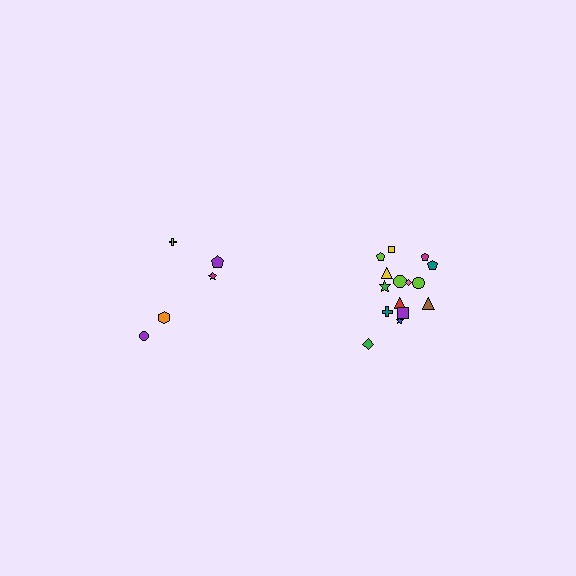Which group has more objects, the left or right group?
The right group.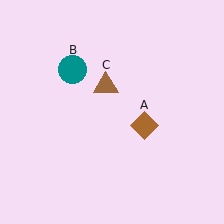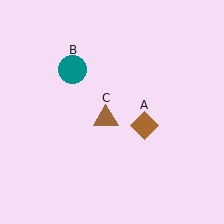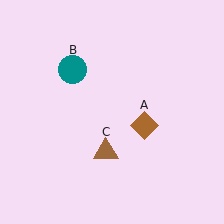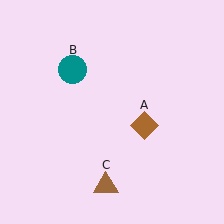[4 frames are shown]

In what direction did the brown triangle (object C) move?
The brown triangle (object C) moved down.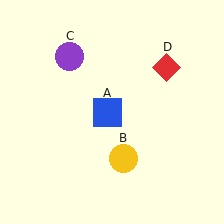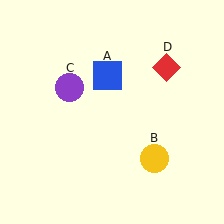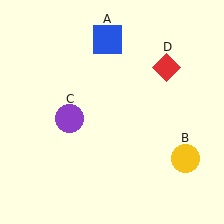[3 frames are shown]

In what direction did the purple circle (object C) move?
The purple circle (object C) moved down.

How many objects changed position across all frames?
3 objects changed position: blue square (object A), yellow circle (object B), purple circle (object C).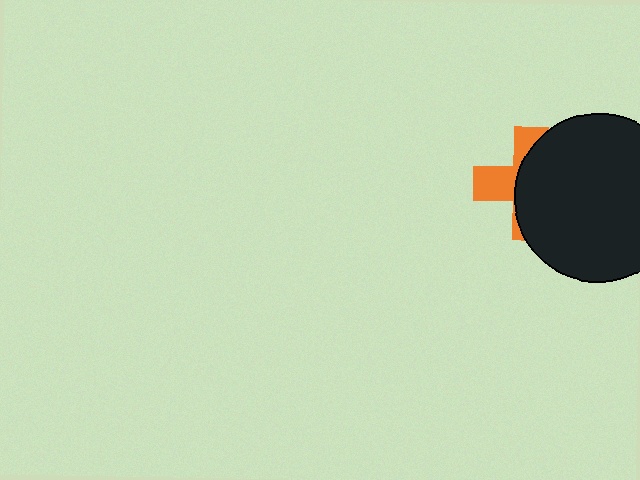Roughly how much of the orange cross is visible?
A small part of it is visible (roughly 37%).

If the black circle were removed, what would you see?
You would see the complete orange cross.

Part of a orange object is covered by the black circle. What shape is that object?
It is a cross.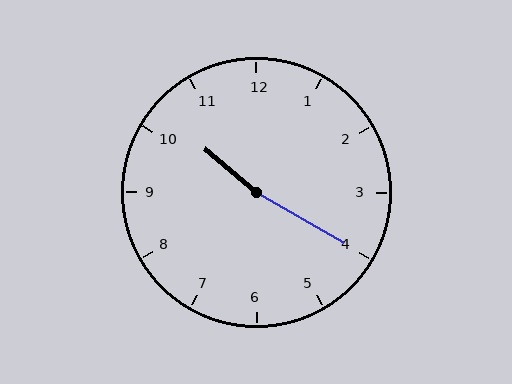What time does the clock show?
10:20.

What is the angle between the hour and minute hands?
Approximately 170 degrees.